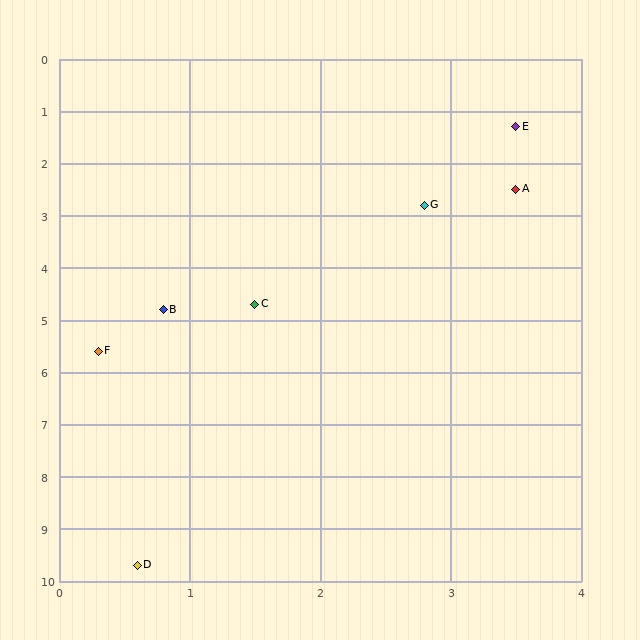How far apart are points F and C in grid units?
Points F and C are about 1.5 grid units apart.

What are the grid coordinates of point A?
Point A is at approximately (3.5, 2.5).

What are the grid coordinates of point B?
Point B is at approximately (0.8, 4.8).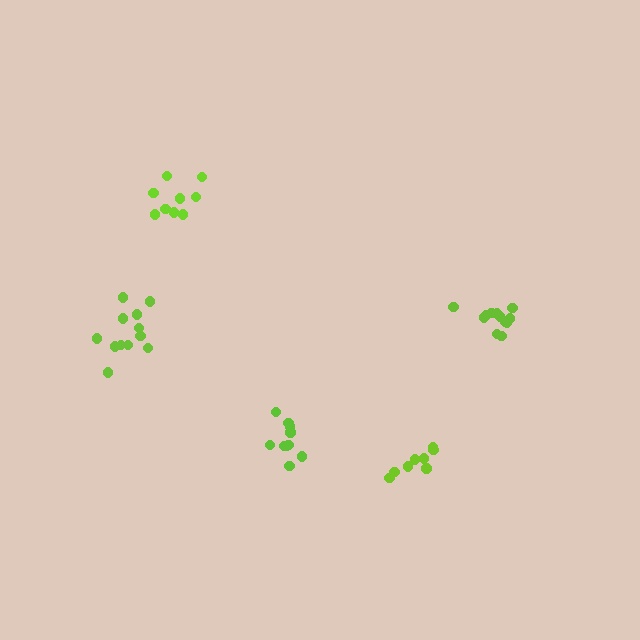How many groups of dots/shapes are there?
There are 5 groups.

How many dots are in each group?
Group 1: 10 dots, Group 2: 12 dots, Group 3: 8 dots, Group 4: 9 dots, Group 5: 12 dots (51 total).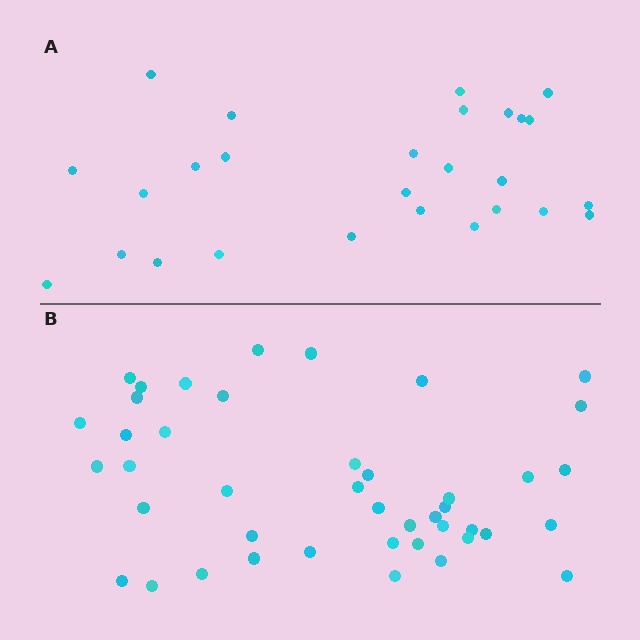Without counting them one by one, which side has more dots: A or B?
Region B (the bottom region) has more dots.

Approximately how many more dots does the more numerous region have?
Region B has approximately 15 more dots than region A.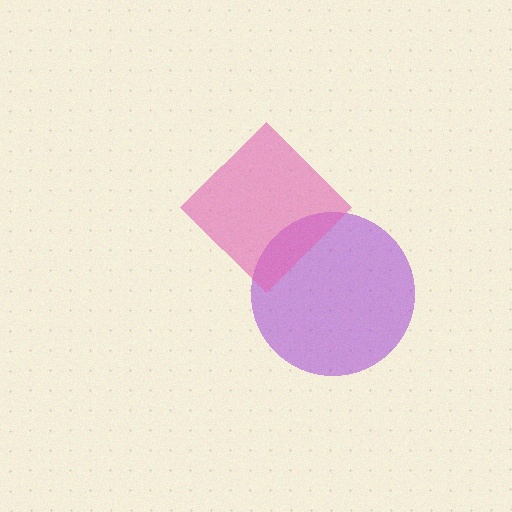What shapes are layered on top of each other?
The layered shapes are: a purple circle, a pink diamond.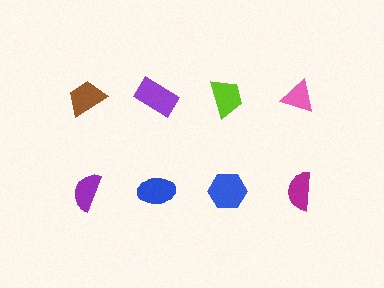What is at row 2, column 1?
A purple semicircle.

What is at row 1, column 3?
A lime trapezoid.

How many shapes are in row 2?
4 shapes.